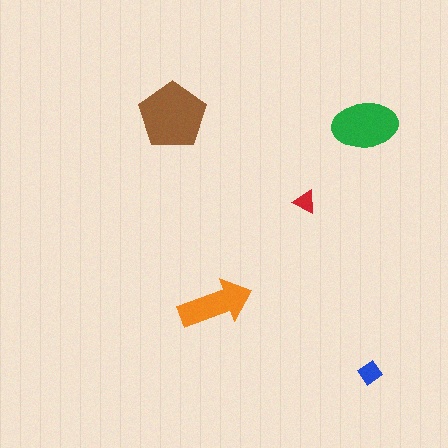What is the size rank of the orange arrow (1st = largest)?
3rd.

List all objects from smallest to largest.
The red triangle, the blue diamond, the orange arrow, the green ellipse, the brown pentagon.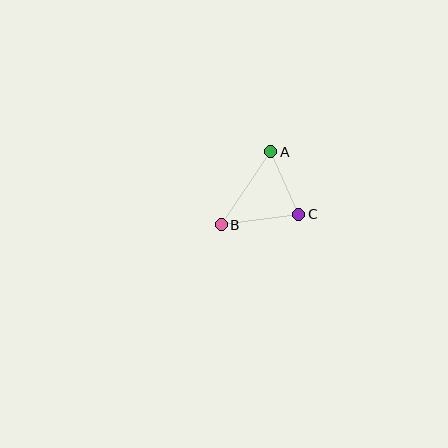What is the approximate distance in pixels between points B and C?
The distance between B and C is approximately 78 pixels.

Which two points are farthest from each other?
Points A and B are farthest from each other.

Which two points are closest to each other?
Points A and C are closest to each other.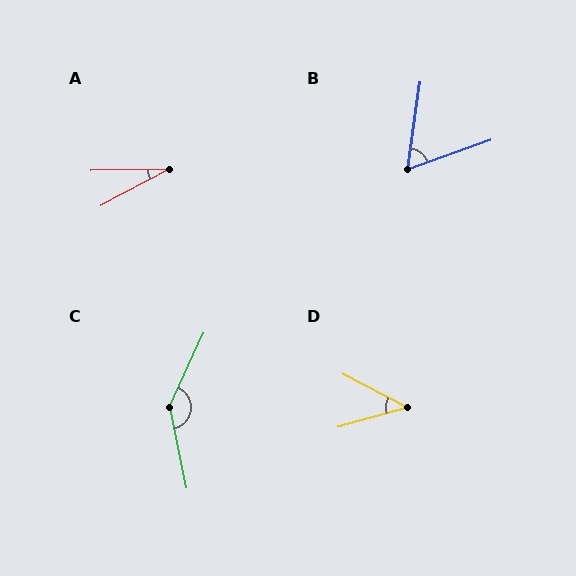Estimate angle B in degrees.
Approximately 62 degrees.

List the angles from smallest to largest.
A (27°), D (43°), B (62°), C (144°).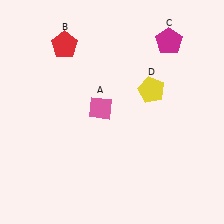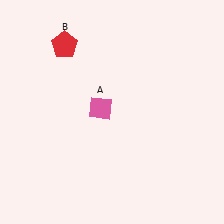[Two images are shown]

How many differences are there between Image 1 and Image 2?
There are 2 differences between the two images.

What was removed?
The magenta pentagon (C), the yellow pentagon (D) were removed in Image 2.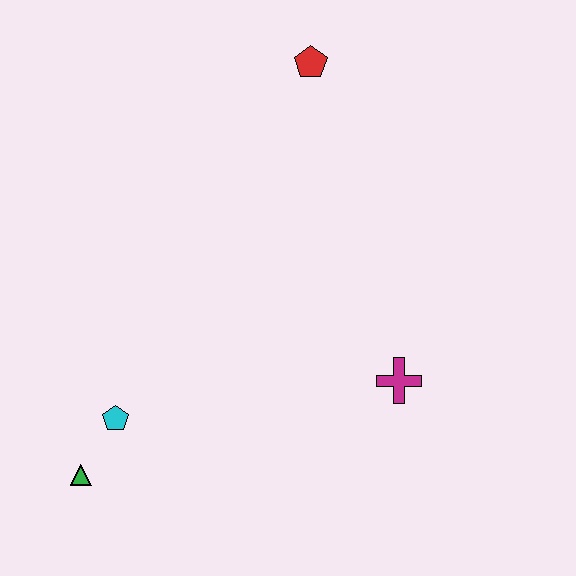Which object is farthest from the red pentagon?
The green triangle is farthest from the red pentagon.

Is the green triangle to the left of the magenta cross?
Yes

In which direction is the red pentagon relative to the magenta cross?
The red pentagon is above the magenta cross.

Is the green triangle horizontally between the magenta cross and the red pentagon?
No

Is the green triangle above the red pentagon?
No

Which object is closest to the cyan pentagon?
The green triangle is closest to the cyan pentagon.